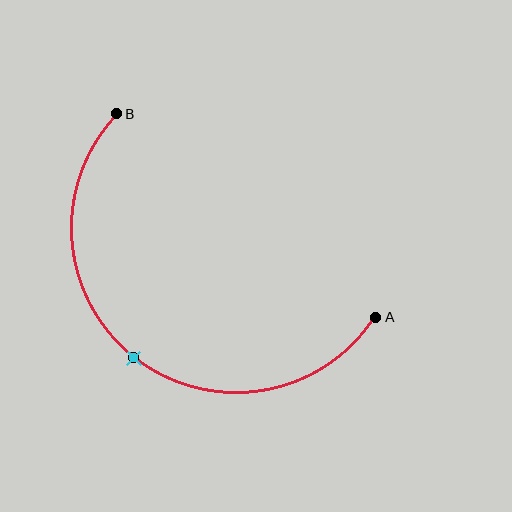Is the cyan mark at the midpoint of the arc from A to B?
Yes. The cyan mark lies on the arc at equal arc-length from both A and B — it is the arc midpoint.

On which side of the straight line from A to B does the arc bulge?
The arc bulges below and to the left of the straight line connecting A and B.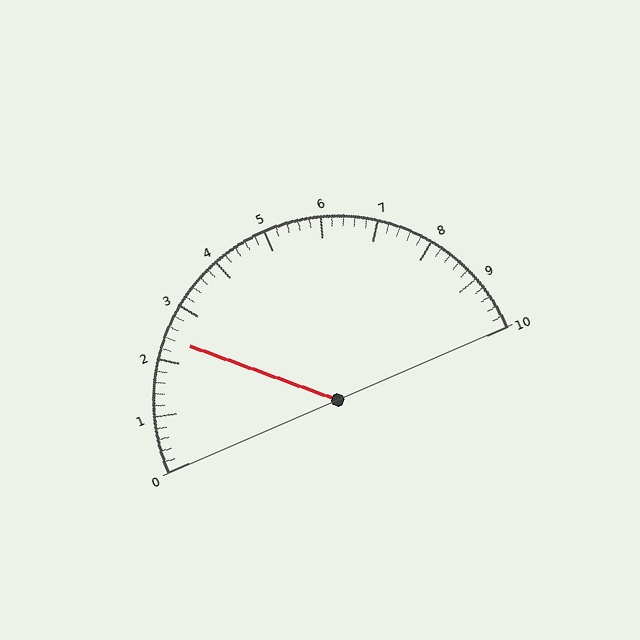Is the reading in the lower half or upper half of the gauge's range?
The reading is in the lower half of the range (0 to 10).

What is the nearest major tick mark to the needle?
The nearest major tick mark is 2.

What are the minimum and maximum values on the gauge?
The gauge ranges from 0 to 10.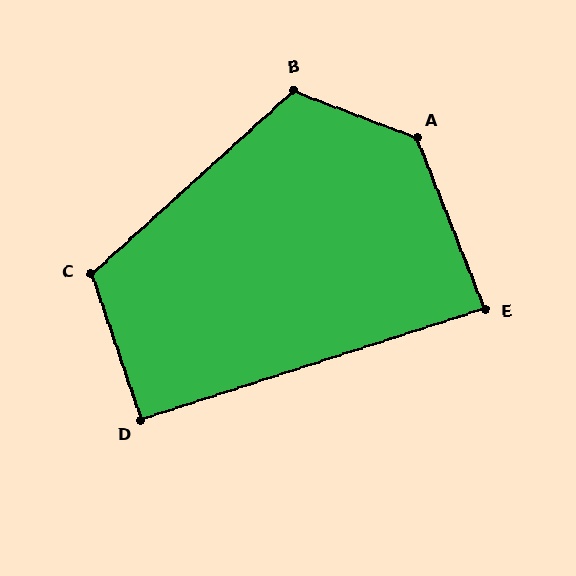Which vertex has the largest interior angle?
A, at approximately 133 degrees.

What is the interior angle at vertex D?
Approximately 91 degrees (approximately right).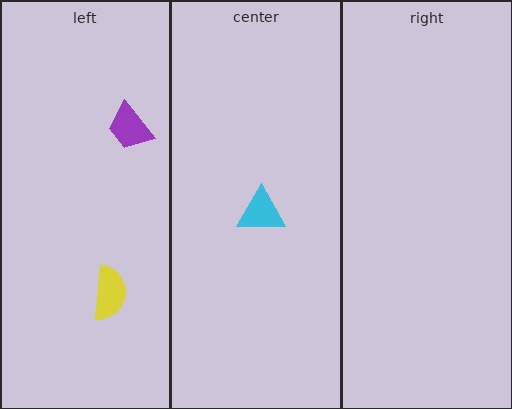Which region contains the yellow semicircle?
The left region.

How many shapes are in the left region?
2.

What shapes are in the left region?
The yellow semicircle, the purple trapezoid.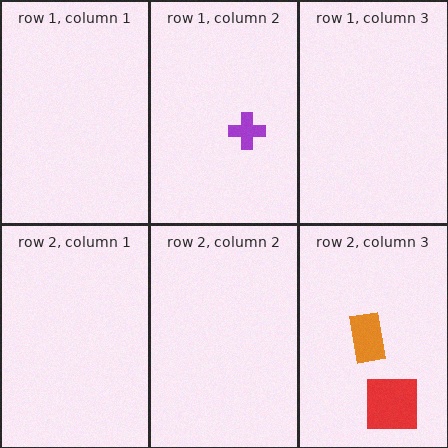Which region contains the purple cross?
The row 1, column 2 region.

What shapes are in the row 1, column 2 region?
The purple cross.